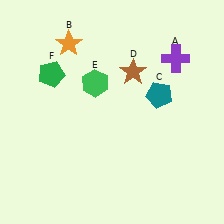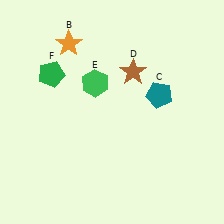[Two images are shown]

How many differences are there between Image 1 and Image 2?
There is 1 difference between the two images.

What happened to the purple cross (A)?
The purple cross (A) was removed in Image 2. It was in the top-right area of Image 1.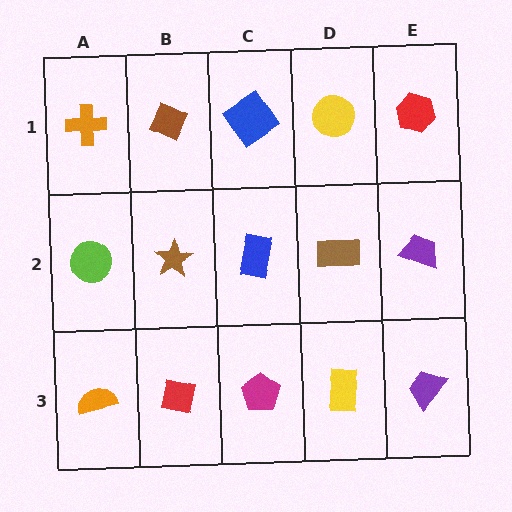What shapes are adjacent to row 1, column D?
A brown rectangle (row 2, column D), a blue diamond (row 1, column C), a red hexagon (row 1, column E).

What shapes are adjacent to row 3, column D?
A brown rectangle (row 2, column D), a magenta pentagon (row 3, column C), a purple trapezoid (row 3, column E).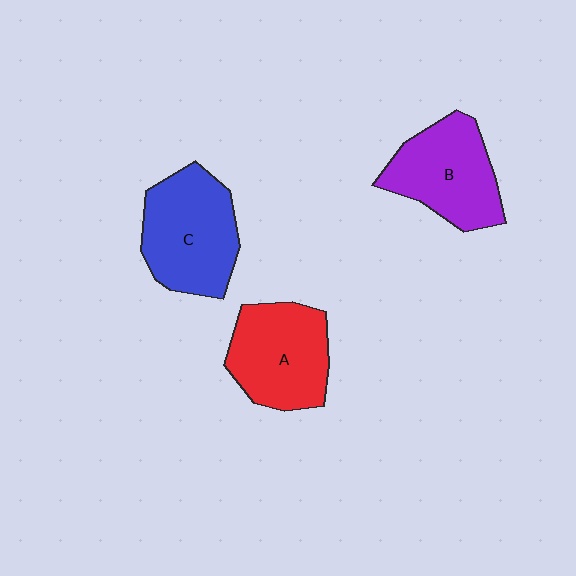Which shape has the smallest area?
Shape B (purple).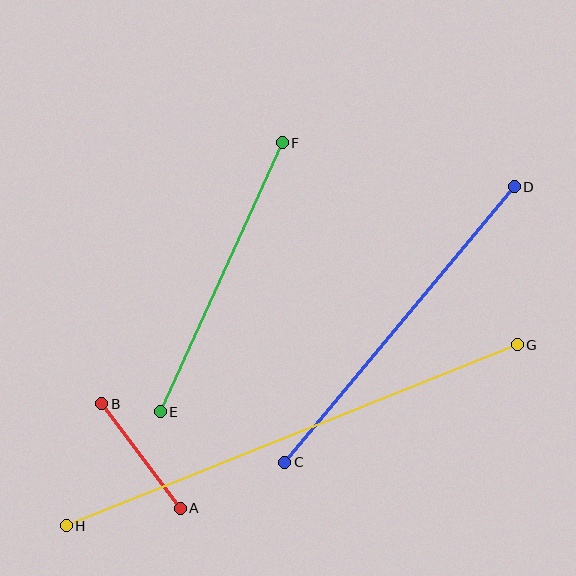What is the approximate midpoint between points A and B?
The midpoint is at approximately (141, 456) pixels.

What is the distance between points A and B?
The distance is approximately 131 pixels.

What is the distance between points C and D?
The distance is approximately 359 pixels.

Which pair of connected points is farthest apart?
Points G and H are farthest apart.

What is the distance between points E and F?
The distance is approximately 295 pixels.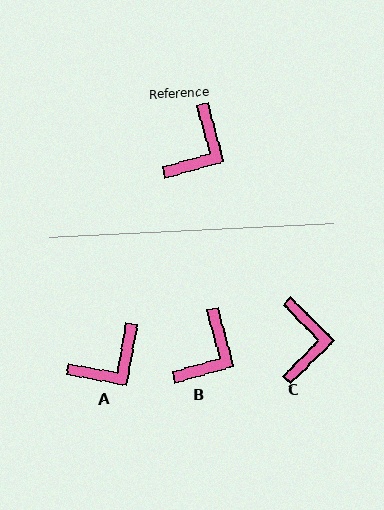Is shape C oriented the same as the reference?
No, it is off by about 30 degrees.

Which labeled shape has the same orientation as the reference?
B.